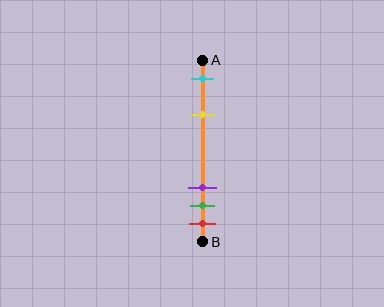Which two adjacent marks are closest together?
The green and red marks are the closest adjacent pair.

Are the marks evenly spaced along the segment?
No, the marks are not evenly spaced.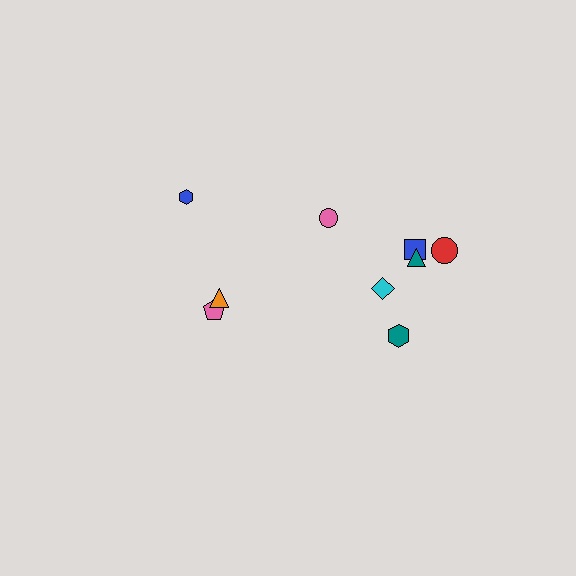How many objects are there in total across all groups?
There are 9 objects.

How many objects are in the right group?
There are 6 objects.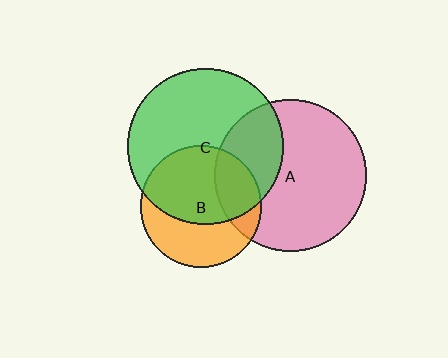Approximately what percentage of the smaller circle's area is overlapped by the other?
Approximately 60%.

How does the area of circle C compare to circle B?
Approximately 1.6 times.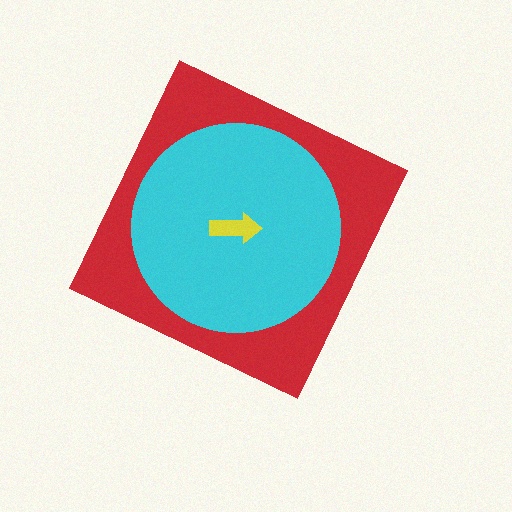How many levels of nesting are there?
3.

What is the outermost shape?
The red diamond.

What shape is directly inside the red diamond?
The cyan circle.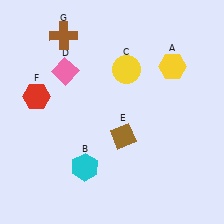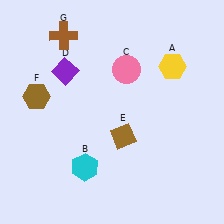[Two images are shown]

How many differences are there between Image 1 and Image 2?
There are 3 differences between the two images.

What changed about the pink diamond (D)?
In Image 1, D is pink. In Image 2, it changed to purple.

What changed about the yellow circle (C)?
In Image 1, C is yellow. In Image 2, it changed to pink.